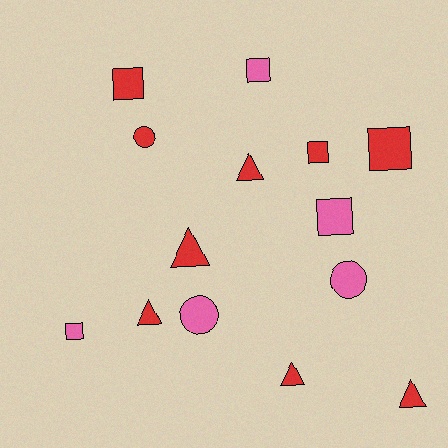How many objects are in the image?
There are 14 objects.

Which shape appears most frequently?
Square, with 6 objects.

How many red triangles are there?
There are 5 red triangles.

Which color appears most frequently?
Red, with 9 objects.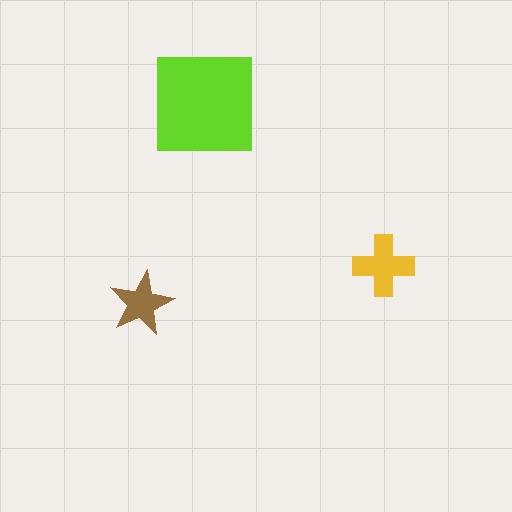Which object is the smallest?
The brown star.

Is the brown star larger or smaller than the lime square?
Smaller.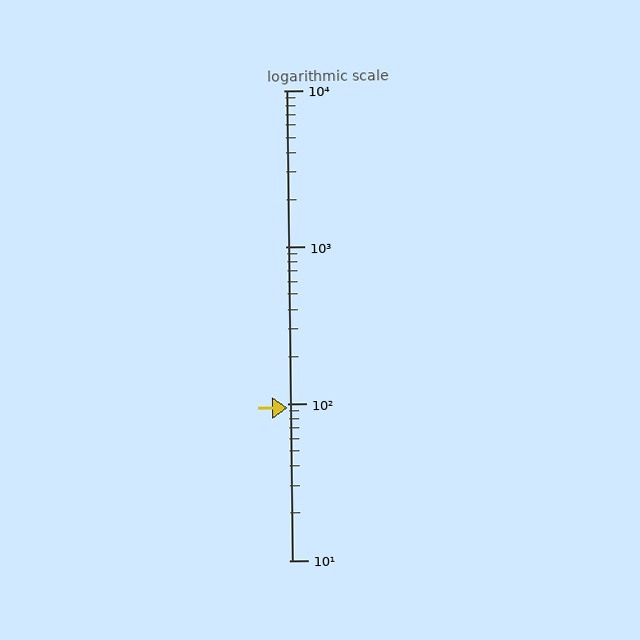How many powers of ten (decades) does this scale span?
The scale spans 3 decades, from 10 to 10000.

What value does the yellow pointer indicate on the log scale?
The pointer indicates approximately 94.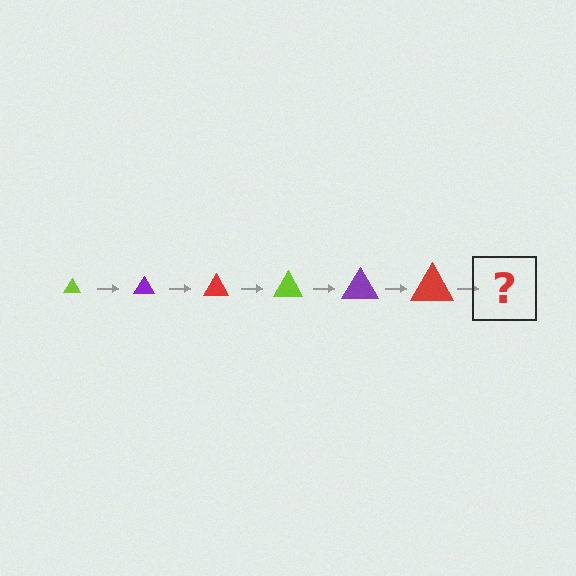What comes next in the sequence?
The next element should be a lime triangle, larger than the previous one.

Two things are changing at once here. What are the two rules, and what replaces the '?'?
The two rules are that the triangle grows larger each step and the color cycles through lime, purple, and red. The '?' should be a lime triangle, larger than the previous one.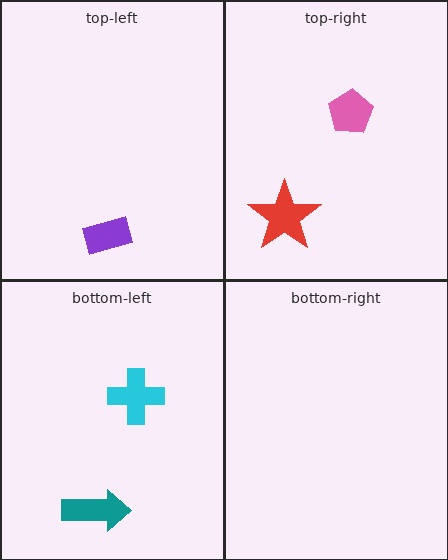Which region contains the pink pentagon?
The top-right region.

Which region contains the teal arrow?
The bottom-left region.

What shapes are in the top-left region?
The purple rectangle.